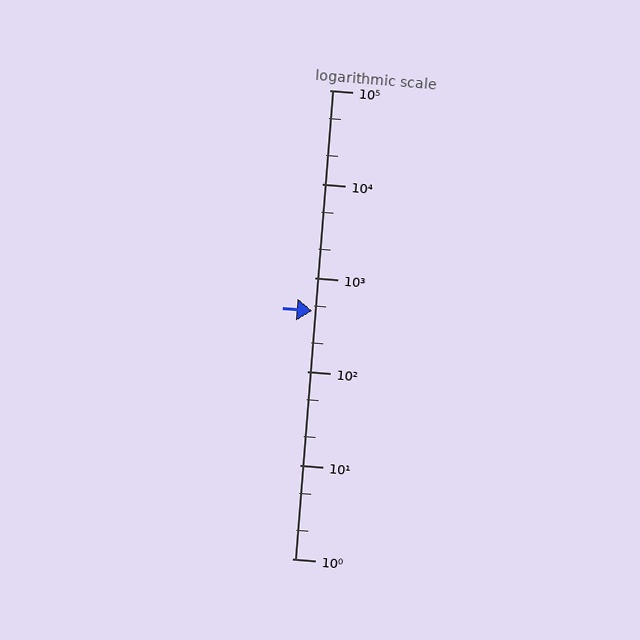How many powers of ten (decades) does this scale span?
The scale spans 5 decades, from 1 to 100000.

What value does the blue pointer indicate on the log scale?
The pointer indicates approximately 440.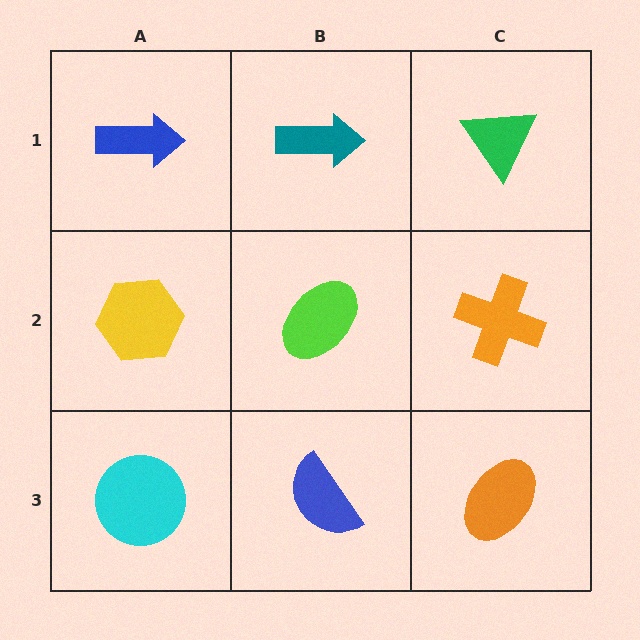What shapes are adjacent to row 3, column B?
A lime ellipse (row 2, column B), a cyan circle (row 3, column A), an orange ellipse (row 3, column C).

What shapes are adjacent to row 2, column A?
A blue arrow (row 1, column A), a cyan circle (row 3, column A), a lime ellipse (row 2, column B).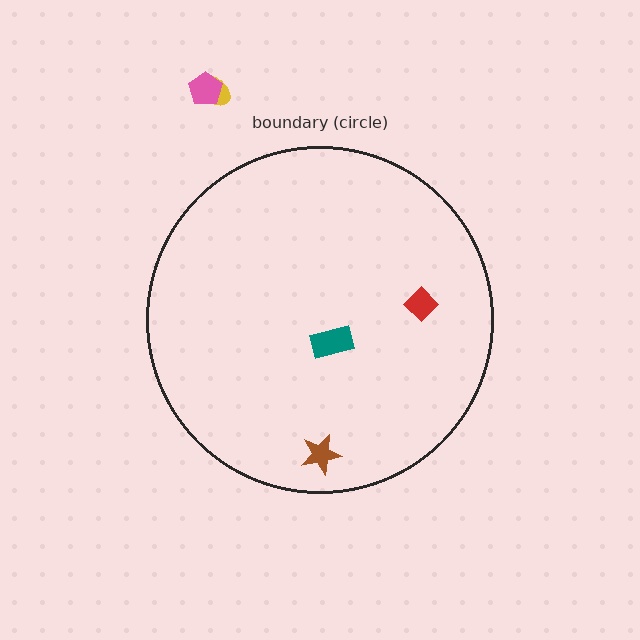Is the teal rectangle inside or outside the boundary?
Inside.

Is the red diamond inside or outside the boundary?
Inside.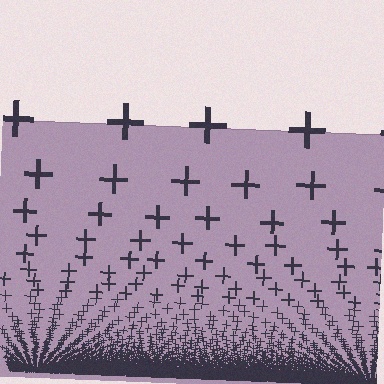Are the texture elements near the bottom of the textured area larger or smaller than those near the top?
Smaller. The gradient is inverted — elements near the bottom are smaller and denser.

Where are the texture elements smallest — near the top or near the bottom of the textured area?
Near the bottom.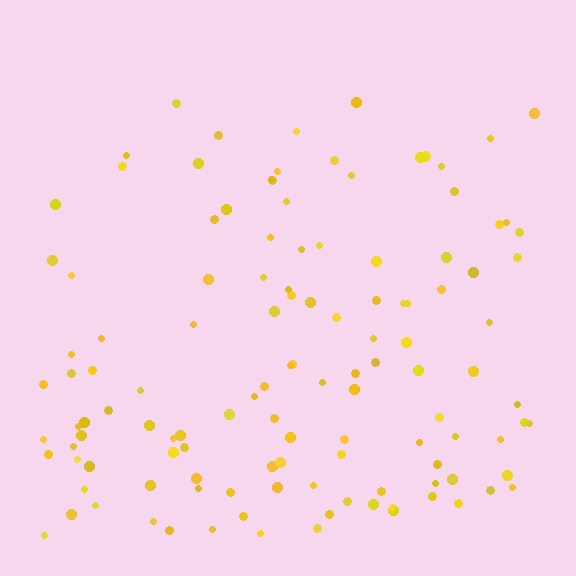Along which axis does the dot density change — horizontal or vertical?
Vertical.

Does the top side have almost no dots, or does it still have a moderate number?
Still a moderate number, just noticeably fewer than the bottom.